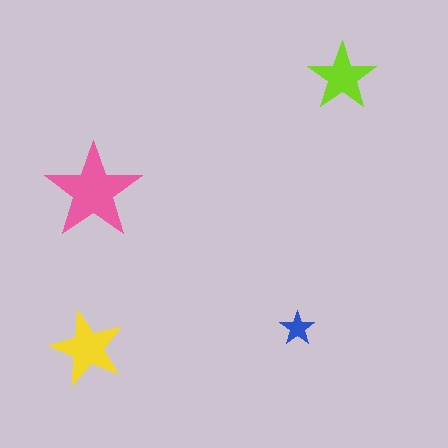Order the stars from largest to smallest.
the pink one, the yellow one, the lime one, the blue one.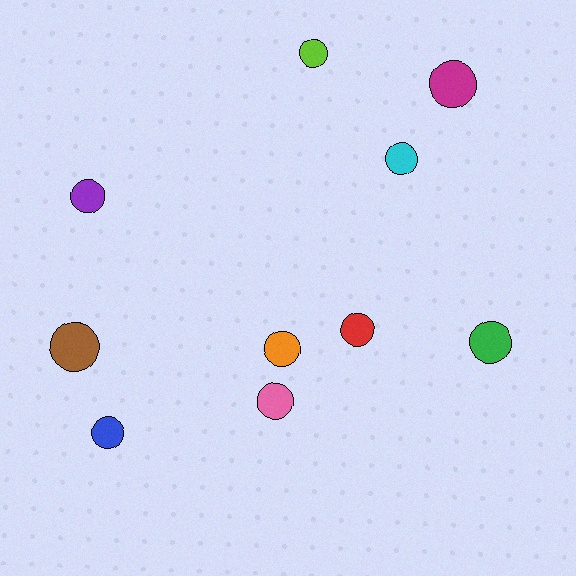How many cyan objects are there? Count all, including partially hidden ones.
There is 1 cyan object.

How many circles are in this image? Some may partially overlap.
There are 10 circles.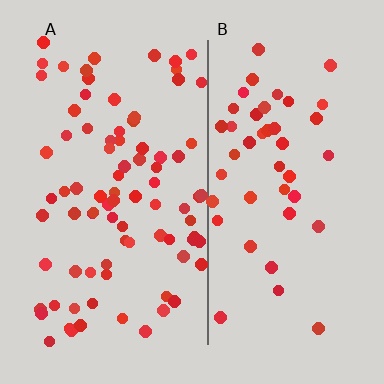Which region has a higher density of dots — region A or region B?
A (the left).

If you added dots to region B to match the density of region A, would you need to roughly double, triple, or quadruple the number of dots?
Approximately double.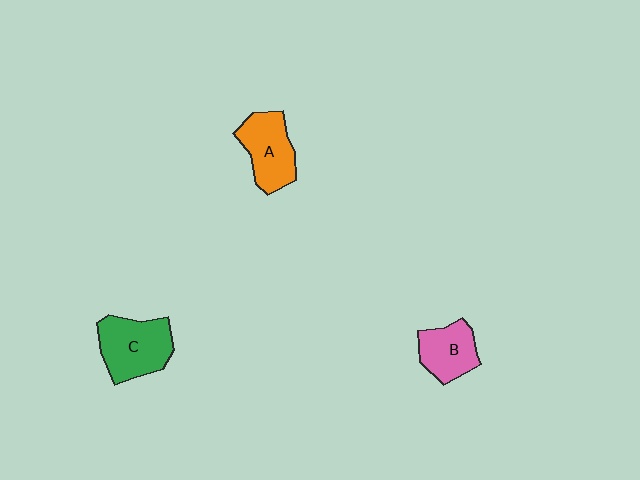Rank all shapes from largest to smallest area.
From largest to smallest: C (green), A (orange), B (pink).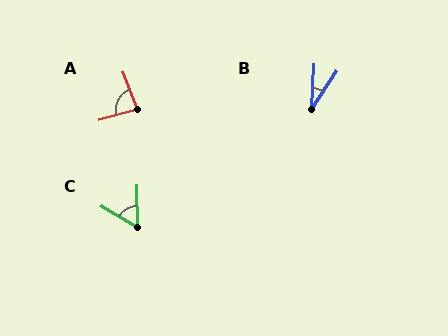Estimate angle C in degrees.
Approximately 59 degrees.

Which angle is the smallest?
B, at approximately 30 degrees.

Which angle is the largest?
A, at approximately 84 degrees.